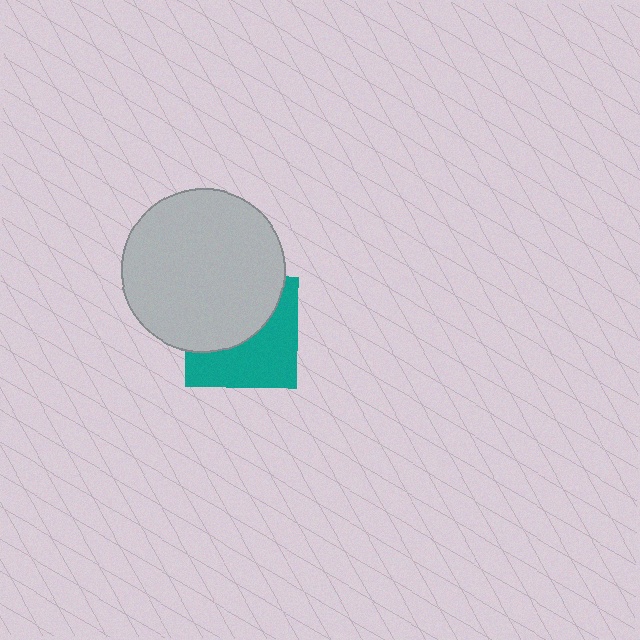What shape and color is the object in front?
The object in front is a light gray circle.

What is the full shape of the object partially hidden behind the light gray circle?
The partially hidden object is a teal square.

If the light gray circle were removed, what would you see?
You would see the complete teal square.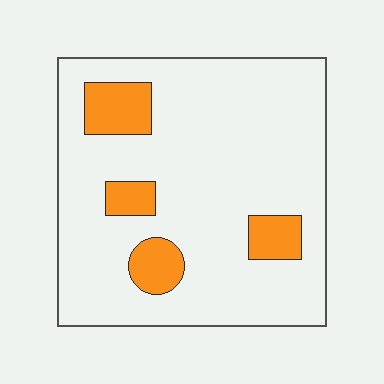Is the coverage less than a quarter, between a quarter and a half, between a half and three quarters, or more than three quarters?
Less than a quarter.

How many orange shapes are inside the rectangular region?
4.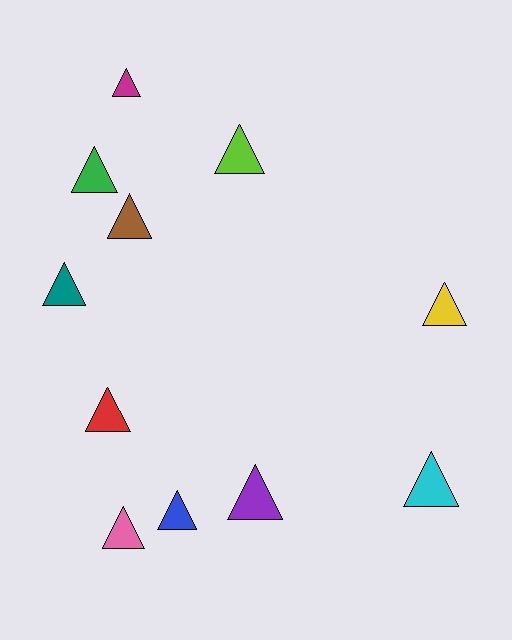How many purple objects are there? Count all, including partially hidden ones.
There is 1 purple object.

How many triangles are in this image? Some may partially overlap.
There are 11 triangles.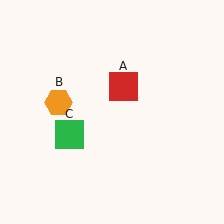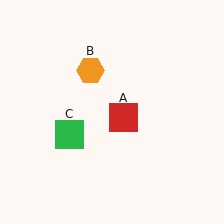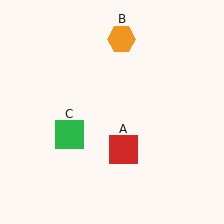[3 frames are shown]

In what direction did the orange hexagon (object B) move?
The orange hexagon (object B) moved up and to the right.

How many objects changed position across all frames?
2 objects changed position: red square (object A), orange hexagon (object B).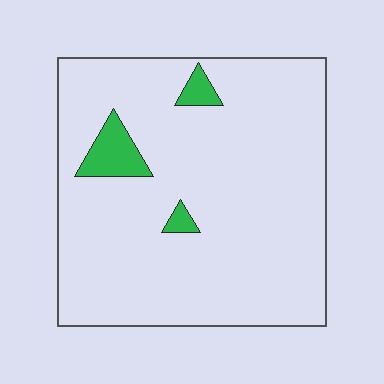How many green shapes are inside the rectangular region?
3.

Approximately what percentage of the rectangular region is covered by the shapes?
Approximately 5%.